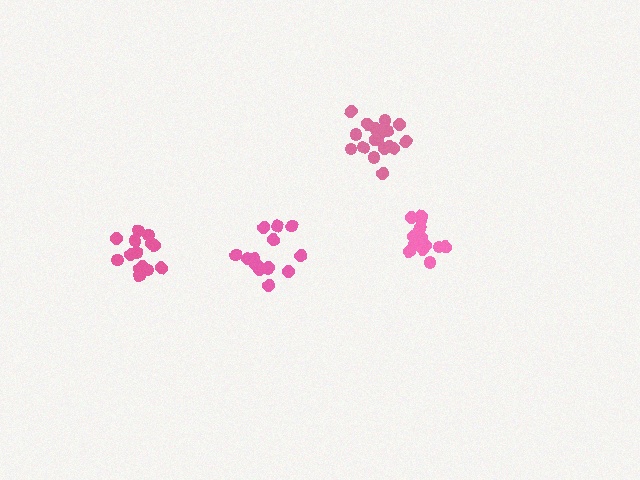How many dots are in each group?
Group 1: 15 dots, Group 2: 20 dots, Group 3: 15 dots, Group 4: 14 dots (64 total).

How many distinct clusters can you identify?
There are 4 distinct clusters.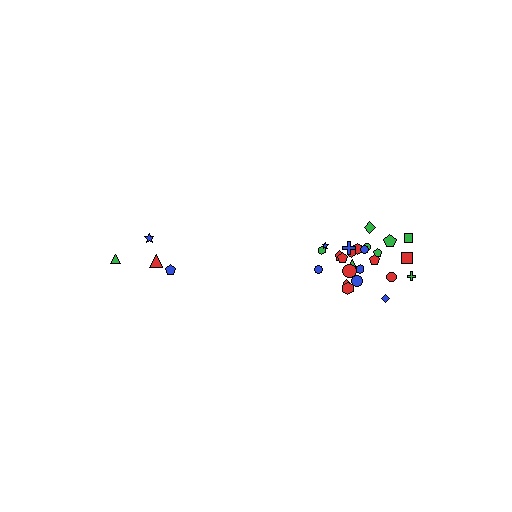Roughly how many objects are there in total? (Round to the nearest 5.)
Roughly 30 objects in total.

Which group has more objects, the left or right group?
The right group.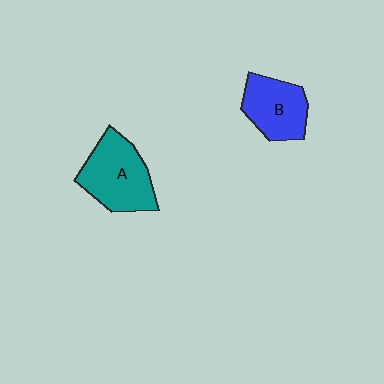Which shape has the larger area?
Shape A (teal).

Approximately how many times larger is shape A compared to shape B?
Approximately 1.3 times.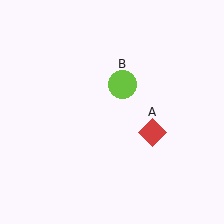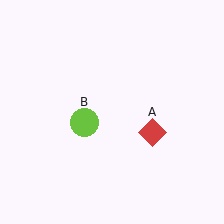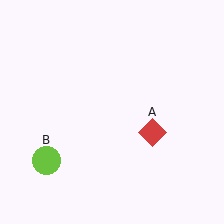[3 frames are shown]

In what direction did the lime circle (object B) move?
The lime circle (object B) moved down and to the left.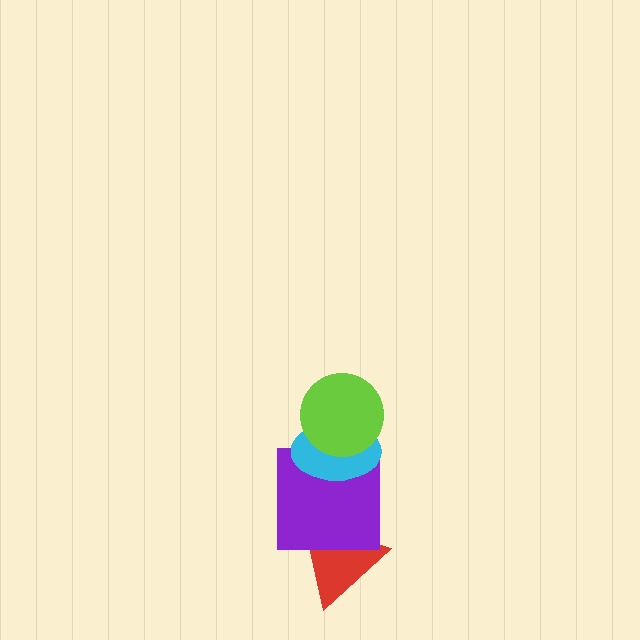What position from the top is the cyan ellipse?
The cyan ellipse is 2nd from the top.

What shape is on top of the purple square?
The cyan ellipse is on top of the purple square.